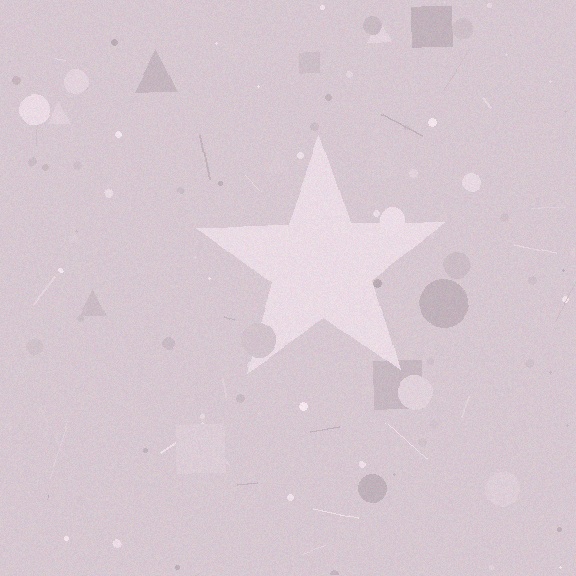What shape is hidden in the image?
A star is hidden in the image.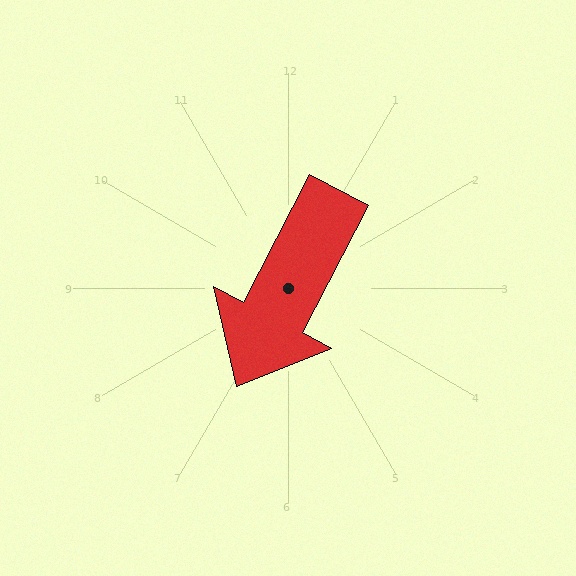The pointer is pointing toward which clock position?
Roughly 7 o'clock.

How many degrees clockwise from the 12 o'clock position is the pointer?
Approximately 208 degrees.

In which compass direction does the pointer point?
Southwest.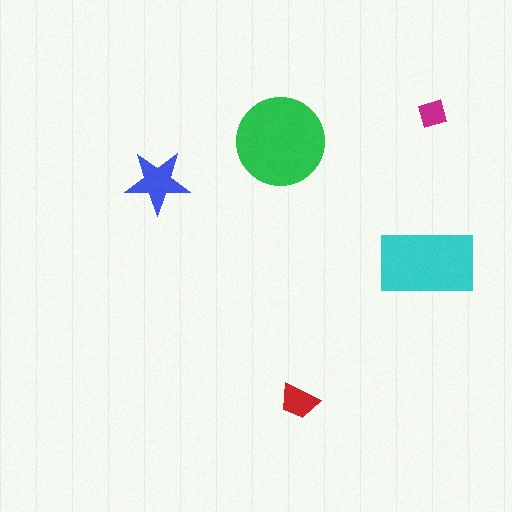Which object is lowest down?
The red trapezoid is bottommost.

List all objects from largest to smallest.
The green circle, the cyan rectangle, the blue star, the red trapezoid, the magenta diamond.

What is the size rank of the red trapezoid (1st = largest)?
4th.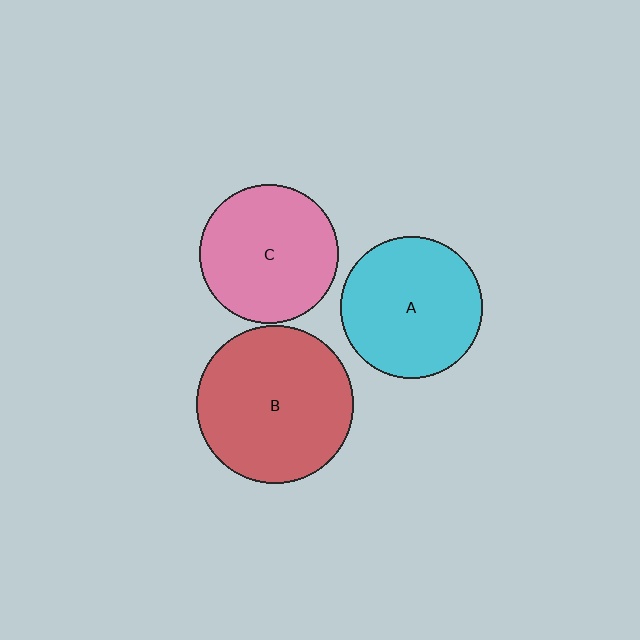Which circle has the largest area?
Circle B (red).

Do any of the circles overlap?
No, none of the circles overlap.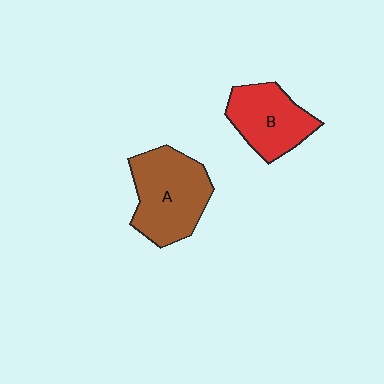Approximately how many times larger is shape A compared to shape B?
Approximately 1.3 times.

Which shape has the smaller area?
Shape B (red).